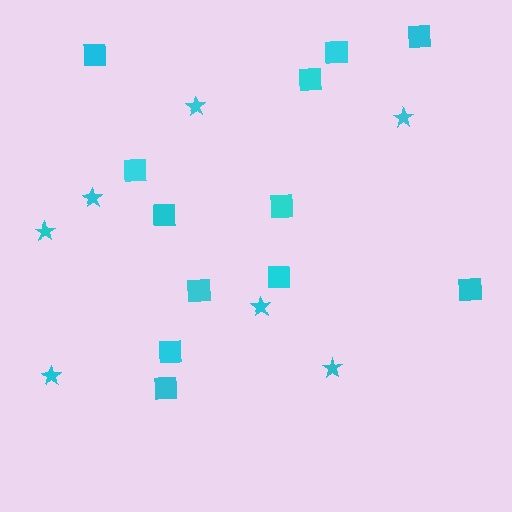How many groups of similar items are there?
There are 2 groups: one group of stars (7) and one group of squares (12).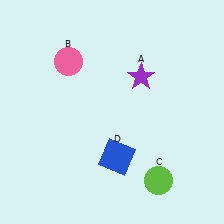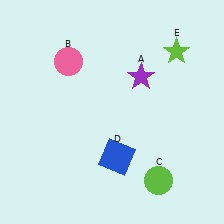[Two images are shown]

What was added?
A lime star (E) was added in Image 2.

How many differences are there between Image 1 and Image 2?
There is 1 difference between the two images.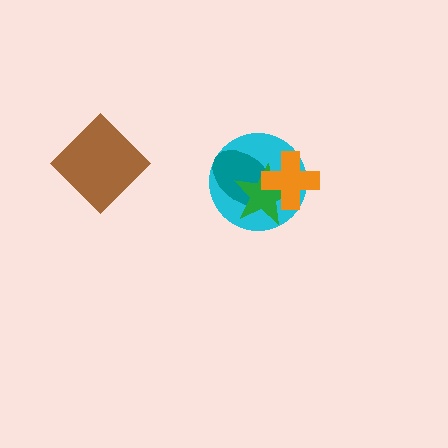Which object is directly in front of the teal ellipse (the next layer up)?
The green star is directly in front of the teal ellipse.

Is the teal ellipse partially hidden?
Yes, it is partially covered by another shape.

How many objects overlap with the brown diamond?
0 objects overlap with the brown diamond.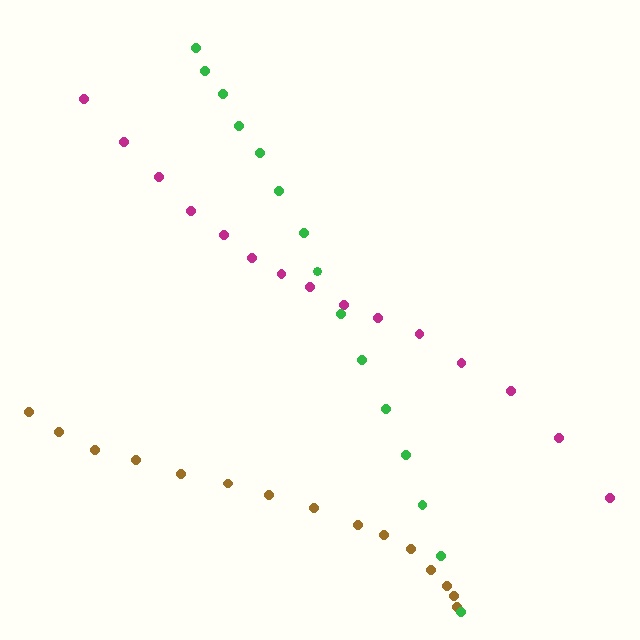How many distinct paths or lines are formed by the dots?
There are 3 distinct paths.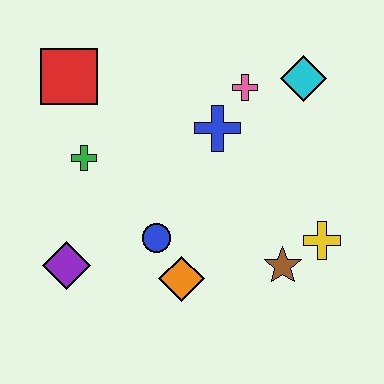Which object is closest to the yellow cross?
The brown star is closest to the yellow cross.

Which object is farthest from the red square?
The yellow cross is farthest from the red square.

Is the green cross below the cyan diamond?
Yes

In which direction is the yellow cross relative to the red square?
The yellow cross is to the right of the red square.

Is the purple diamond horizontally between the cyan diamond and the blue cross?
No